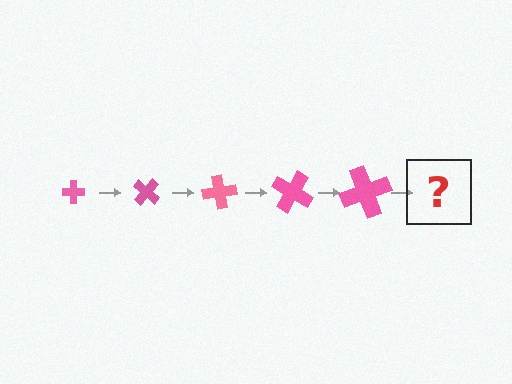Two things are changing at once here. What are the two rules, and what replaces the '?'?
The two rules are that the cross grows larger each step and it rotates 40 degrees each step. The '?' should be a cross, larger than the previous one and rotated 200 degrees from the start.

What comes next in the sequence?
The next element should be a cross, larger than the previous one and rotated 200 degrees from the start.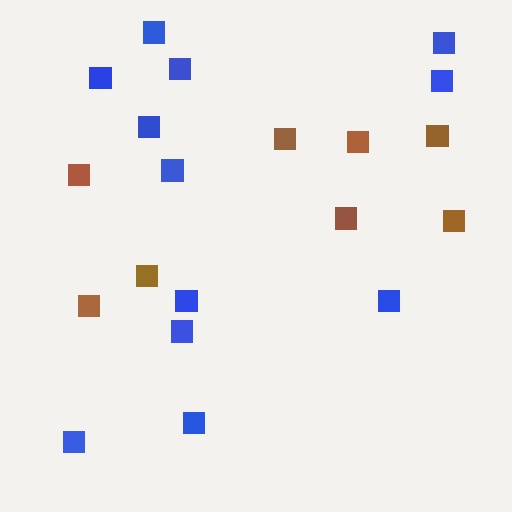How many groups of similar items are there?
There are 2 groups: one group of brown squares (8) and one group of blue squares (12).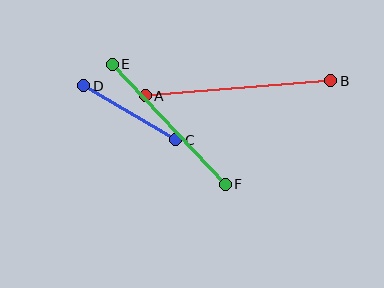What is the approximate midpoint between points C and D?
The midpoint is at approximately (130, 113) pixels.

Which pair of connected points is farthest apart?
Points A and B are farthest apart.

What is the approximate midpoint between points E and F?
The midpoint is at approximately (169, 124) pixels.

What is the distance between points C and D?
The distance is approximately 107 pixels.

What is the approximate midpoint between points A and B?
The midpoint is at approximately (238, 88) pixels.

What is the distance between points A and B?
The distance is approximately 186 pixels.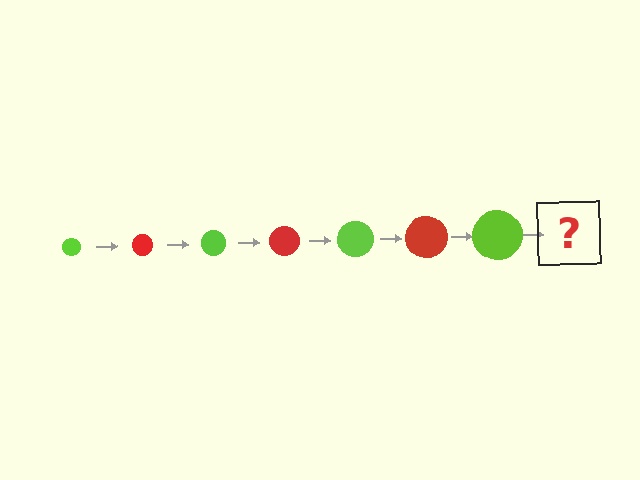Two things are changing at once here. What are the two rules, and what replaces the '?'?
The two rules are that the circle grows larger each step and the color cycles through lime and red. The '?' should be a red circle, larger than the previous one.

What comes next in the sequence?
The next element should be a red circle, larger than the previous one.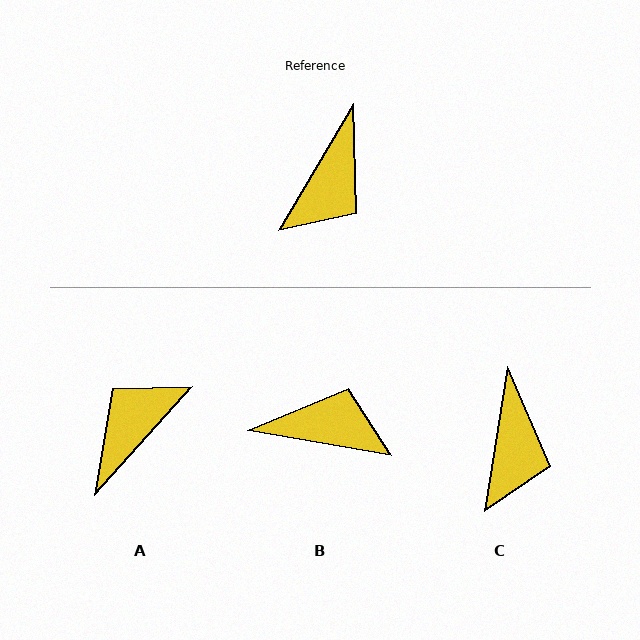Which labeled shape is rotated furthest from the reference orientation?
A, about 169 degrees away.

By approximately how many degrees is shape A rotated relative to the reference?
Approximately 169 degrees counter-clockwise.